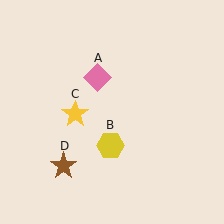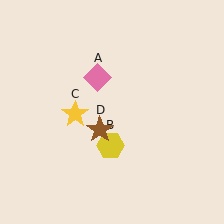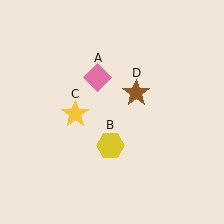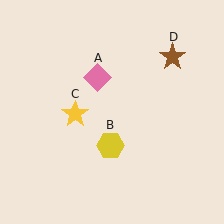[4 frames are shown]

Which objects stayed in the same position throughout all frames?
Pink diamond (object A) and yellow hexagon (object B) and yellow star (object C) remained stationary.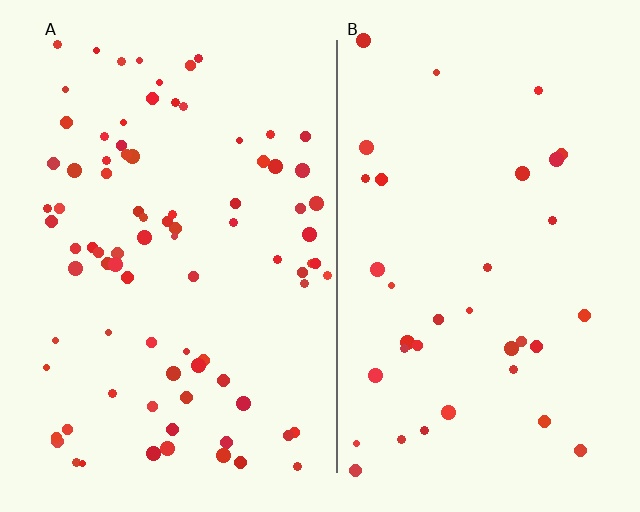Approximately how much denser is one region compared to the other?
Approximately 2.4× — region A over region B.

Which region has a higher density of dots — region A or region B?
A (the left).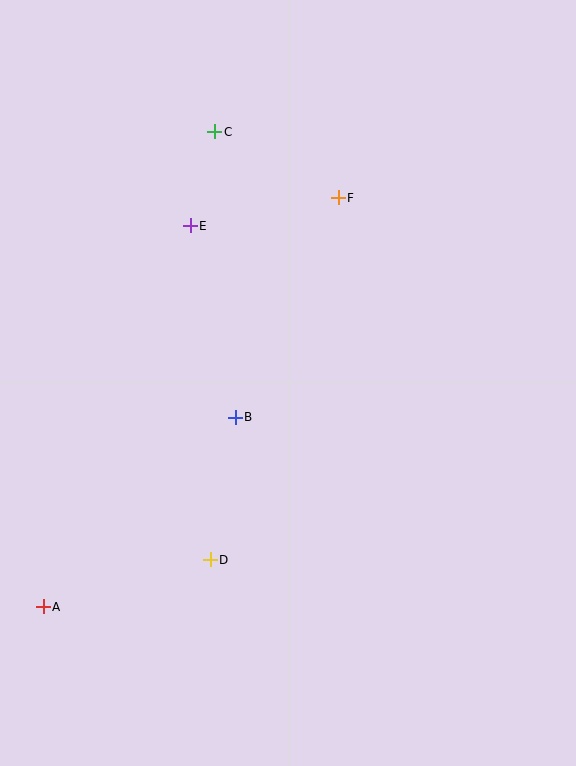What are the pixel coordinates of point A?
Point A is at (43, 607).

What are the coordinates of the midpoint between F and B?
The midpoint between F and B is at (287, 308).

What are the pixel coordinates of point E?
Point E is at (190, 226).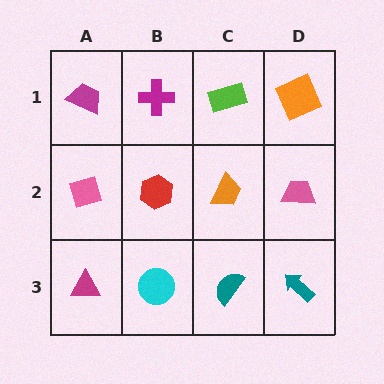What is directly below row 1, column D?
A pink trapezoid.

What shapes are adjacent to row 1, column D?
A pink trapezoid (row 2, column D), a lime rectangle (row 1, column C).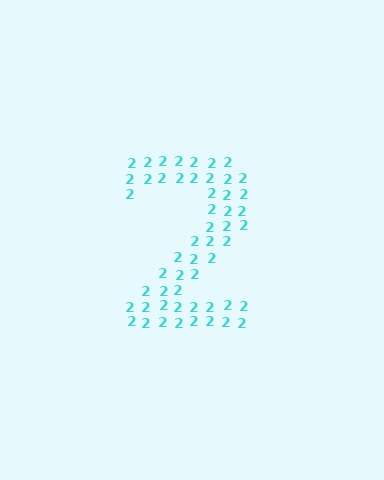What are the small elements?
The small elements are digit 2's.